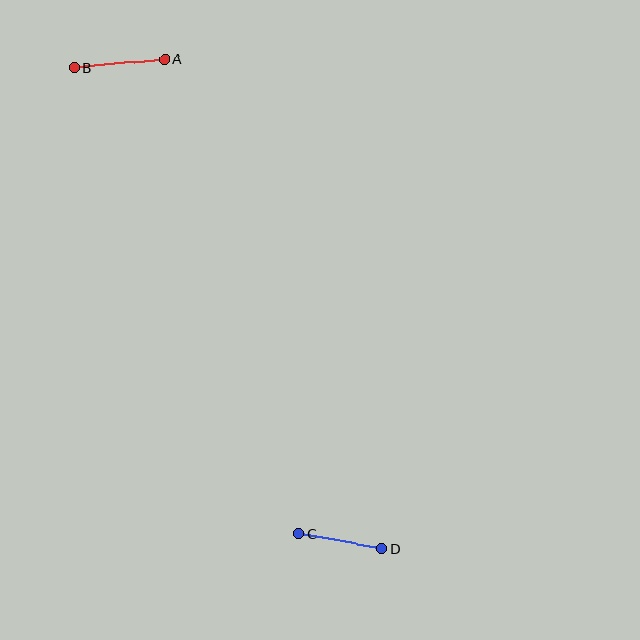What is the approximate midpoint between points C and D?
The midpoint is at approximately (340, 541) pixels.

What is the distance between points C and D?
The distance is approximately 84 pixels.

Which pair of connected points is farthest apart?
Points A and B are farthest apart.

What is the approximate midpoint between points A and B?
The midpoint is at approximately (120, 63) pixels.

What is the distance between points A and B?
The distance is approximately 91 pixels.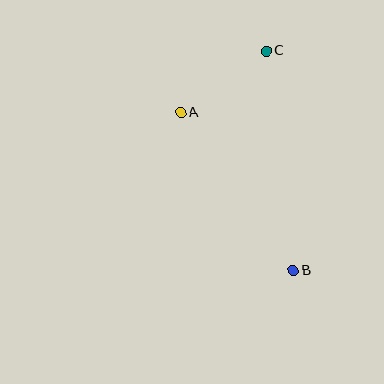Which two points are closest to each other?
Points A and C are closest to each other.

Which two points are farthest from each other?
Points B and C are farthest from each other.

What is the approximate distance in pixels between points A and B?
The distance between A and B is approximately 194 pixels.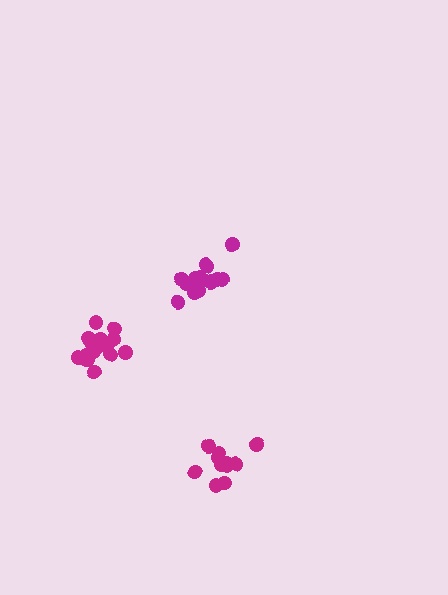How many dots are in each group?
Group 1: 16 dots, Group 2: 17 dots, Group 3: 11 dots (44 total).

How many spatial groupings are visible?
There are 3 spatial groupings.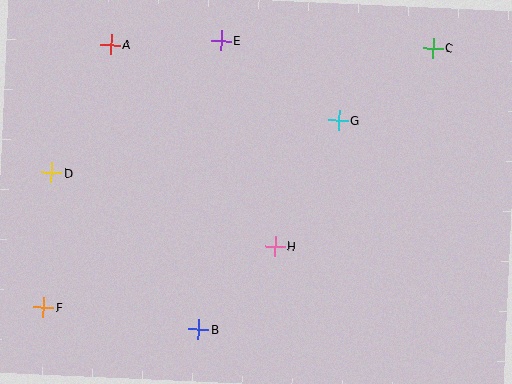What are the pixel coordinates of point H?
Point H is at (275, 246).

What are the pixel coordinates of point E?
Point E is at (221, 40).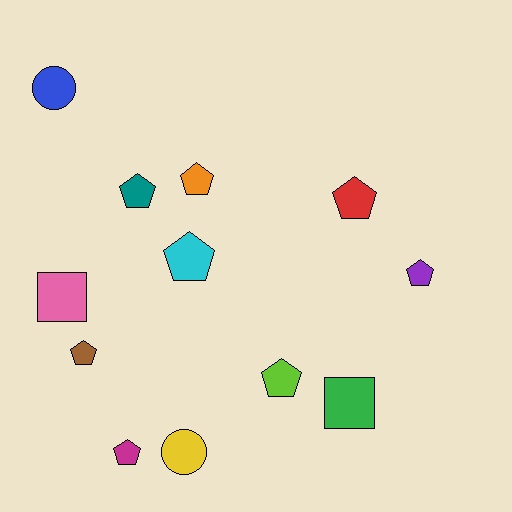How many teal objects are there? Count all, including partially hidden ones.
There is 1 teal object.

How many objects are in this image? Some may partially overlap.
There are 12 objects.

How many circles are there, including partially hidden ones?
There are 2 circles.